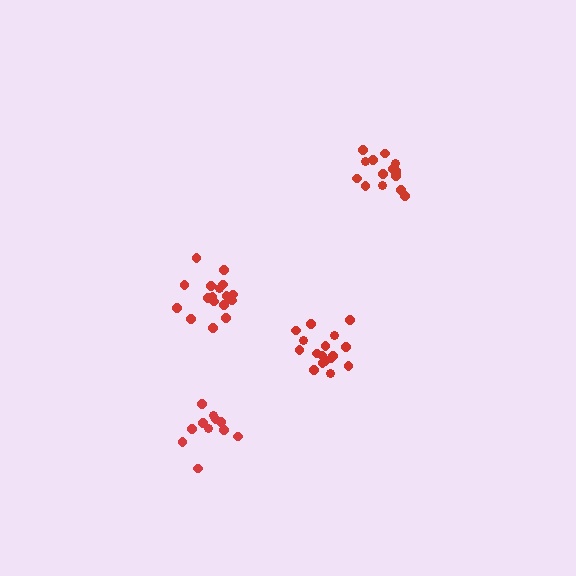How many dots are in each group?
Group 1: 11 dots, Group 2: 15 dots, Group 3: 17 dots, Group 4: 17 dots (60 total).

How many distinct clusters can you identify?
There are 4 distinct clusters.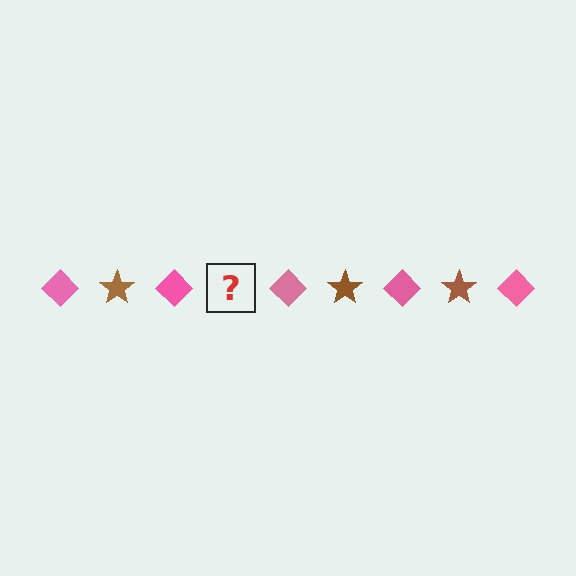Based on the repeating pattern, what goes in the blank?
The blank should be a brown star.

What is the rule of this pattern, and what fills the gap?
The rule is that the pattern alternates between pink diamond and brown star. The gap should be filled with a brown star.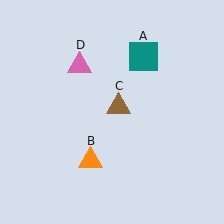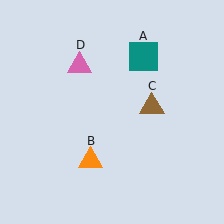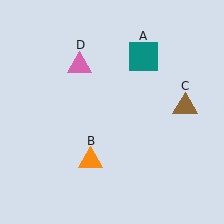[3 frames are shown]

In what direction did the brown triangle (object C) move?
The brown triangle (object C) moved right.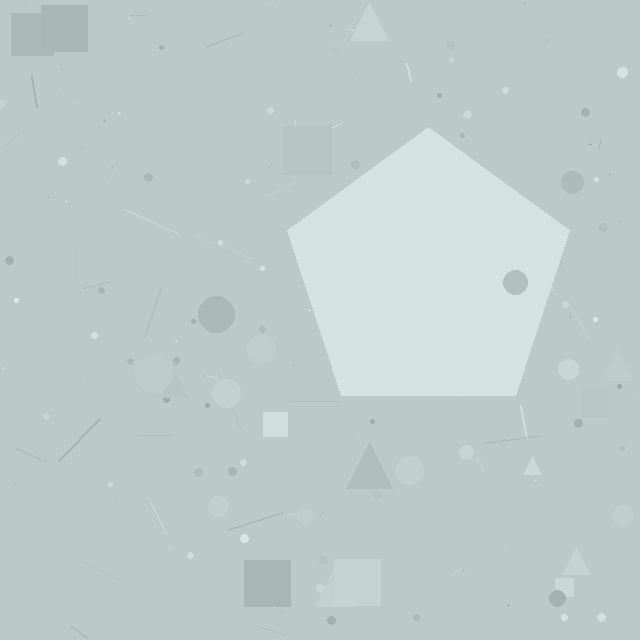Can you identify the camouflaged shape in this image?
The camouflaged shape is a pentagon.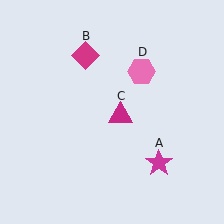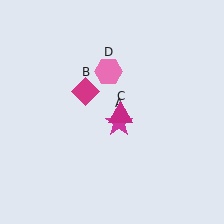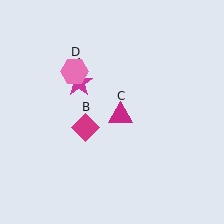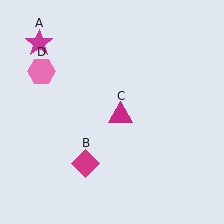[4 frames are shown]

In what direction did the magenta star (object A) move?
The magenta star (object A) moved up and to the left.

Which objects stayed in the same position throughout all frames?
Magenta triangle (object C) remained stationary.